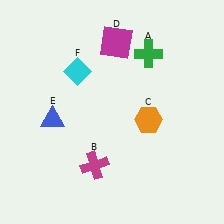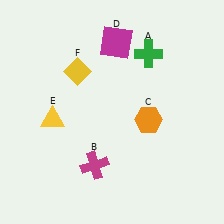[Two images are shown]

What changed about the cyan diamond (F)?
In Image 1, F is cyan. In Image 2, it changed to yellow.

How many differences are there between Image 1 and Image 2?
There are 2 differences between the two images.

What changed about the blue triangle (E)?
In Image 1, E is blue. In Image 2, it changed to yellow.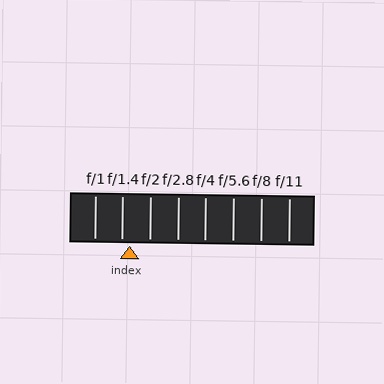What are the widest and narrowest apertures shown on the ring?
The widest aperture shown is f/1 and the narrowest is f/11.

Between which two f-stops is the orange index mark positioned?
The index mark is between f/1.4 and f/2.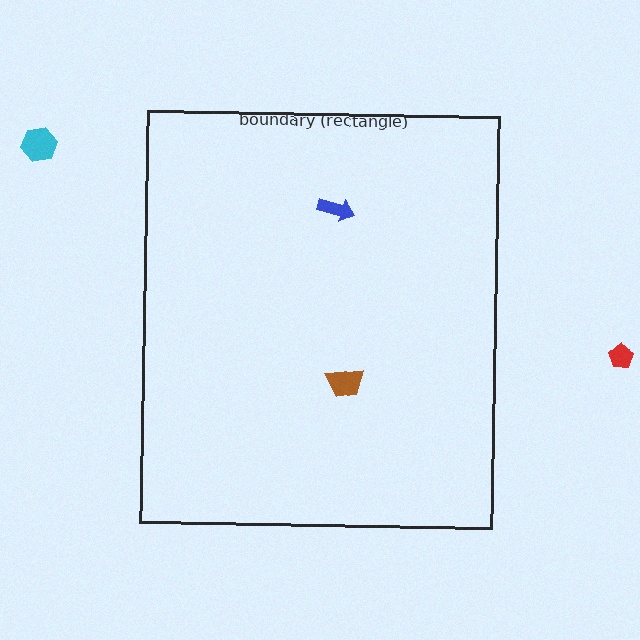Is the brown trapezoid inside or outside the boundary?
Inside.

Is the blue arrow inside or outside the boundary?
Inside.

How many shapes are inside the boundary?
2 inside, 2 outside.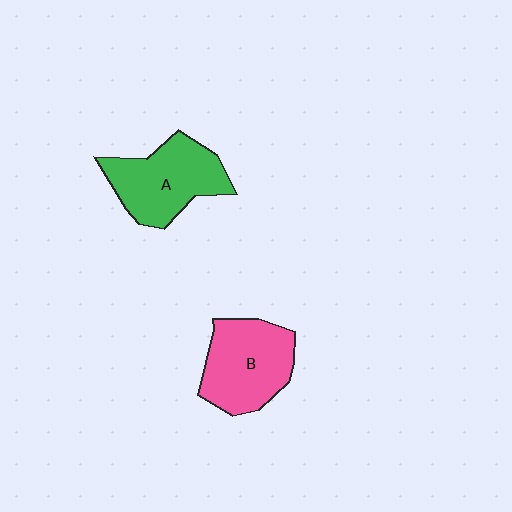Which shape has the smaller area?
Shape B (pink).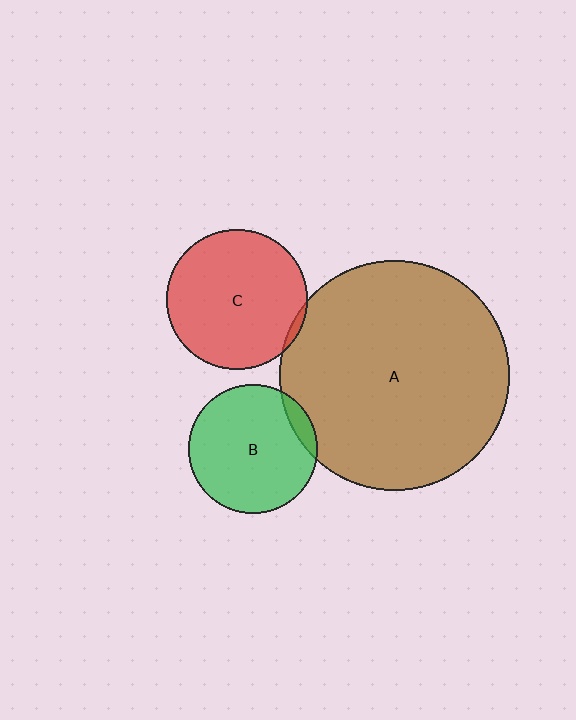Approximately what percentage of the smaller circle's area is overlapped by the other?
Approximately 10%.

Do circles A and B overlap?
Yes.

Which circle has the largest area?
Circle A (brown).